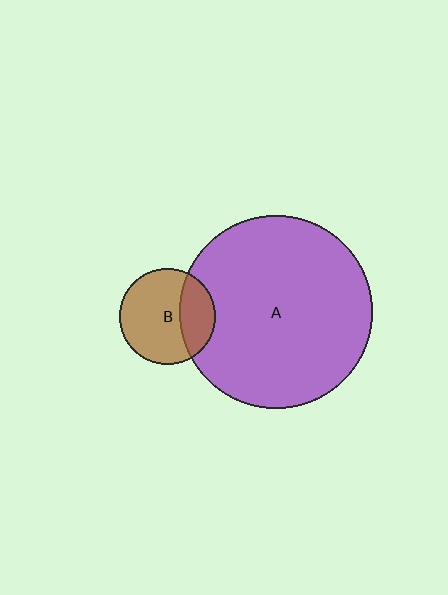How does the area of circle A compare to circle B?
Approximately 4.0 times.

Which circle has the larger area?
Circle A (purple).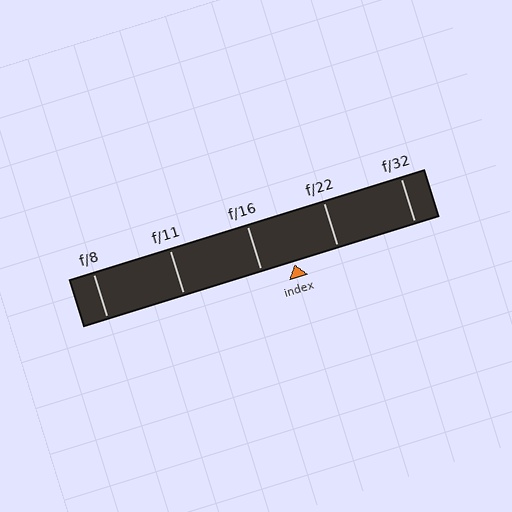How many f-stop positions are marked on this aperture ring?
There are 5 f-stop positions marked.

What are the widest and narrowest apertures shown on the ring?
The widest aperture shown is f/8 and the narrowest is f/32.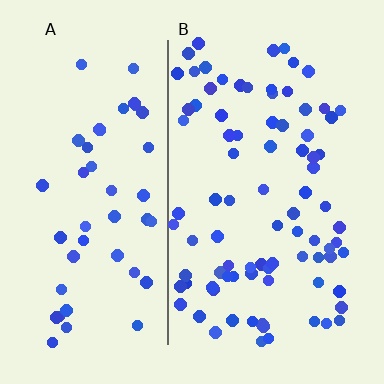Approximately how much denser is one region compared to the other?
Approximately 1.8× — region B over region A.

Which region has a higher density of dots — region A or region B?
B (the right).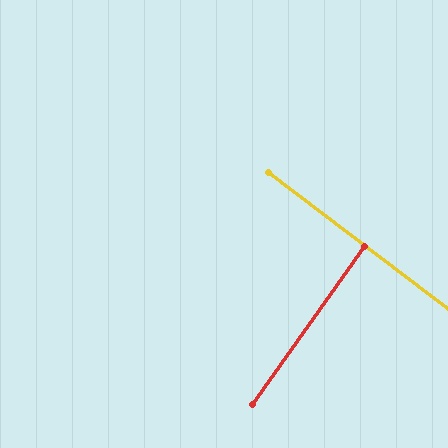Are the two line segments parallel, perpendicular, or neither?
Perpendicular — they meet at approximately 88°.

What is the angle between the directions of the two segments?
Approximately 88 degrees.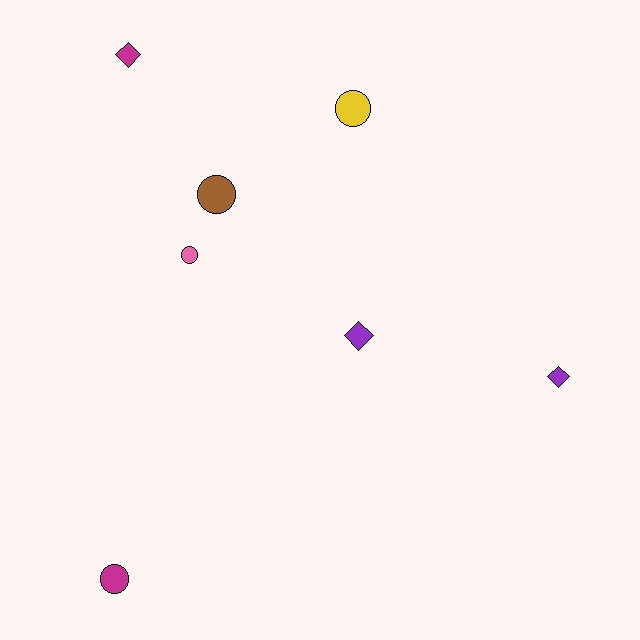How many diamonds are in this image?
There are 3 diamonds.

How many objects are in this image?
There are 7 objects.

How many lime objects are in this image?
There are no lime objects.